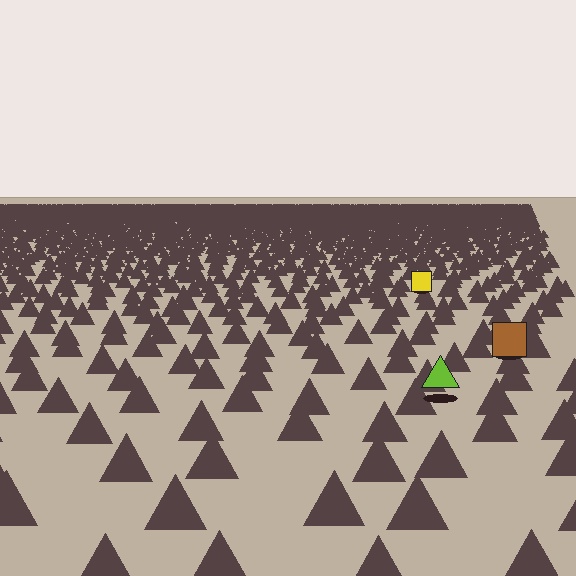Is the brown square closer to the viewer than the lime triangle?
No. The lime triangle is closer — you can tell from the texture gradient: the ground texture is coarser near it.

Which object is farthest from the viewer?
The yellow square is farthest from the viewer. It appears smaller and the ground texture around it is denser.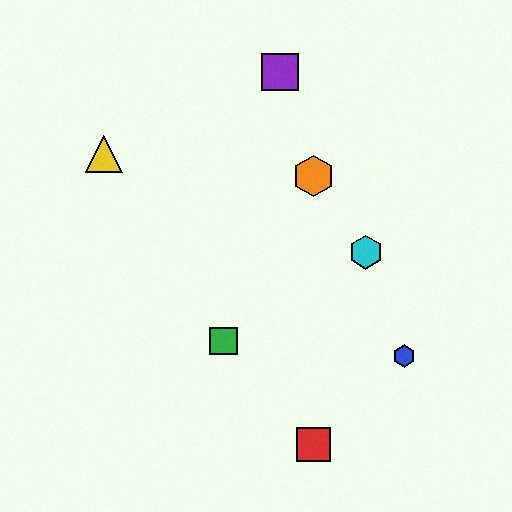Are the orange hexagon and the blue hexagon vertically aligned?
No, the orange hexagon is at x≈314 and the blue hexagon is at x≈404.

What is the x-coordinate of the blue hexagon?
The blue hexagon is at x≈404.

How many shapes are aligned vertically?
2 shapes (the red square, the orange hexagon) are aligned vertically.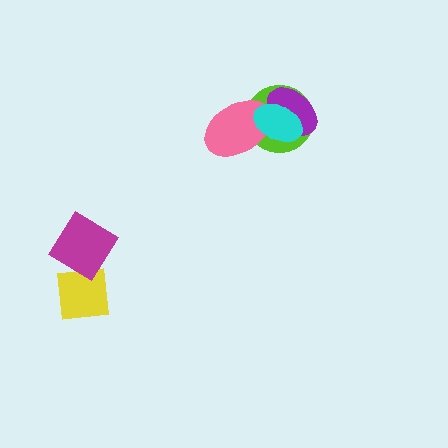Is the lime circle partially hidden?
Yes, it is partially covered by another shape.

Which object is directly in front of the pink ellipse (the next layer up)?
The purple ellipse is directly in front of the pink ellipse.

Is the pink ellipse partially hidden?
Yes, it is partially covered by another shape.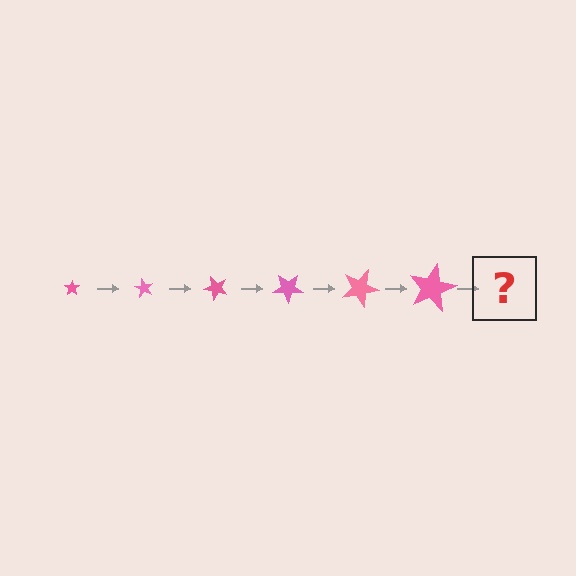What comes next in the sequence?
The next element should be a star, larger than the previous one and rotated 360 degrees from the start.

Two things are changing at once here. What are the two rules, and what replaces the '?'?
The two rules are that the star grows larger each step and it rotates 60 degrees each step. The '?' should be a star, larger than the previous one and rotated 360 degrees from the start.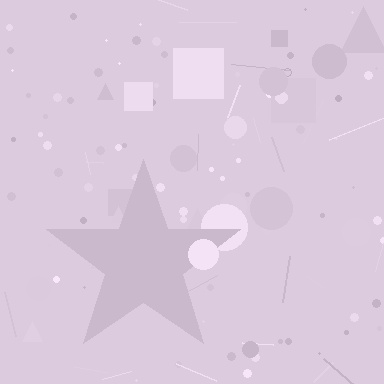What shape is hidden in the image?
A star is hidden in the image.